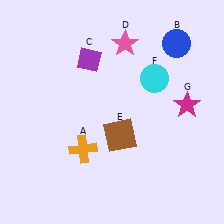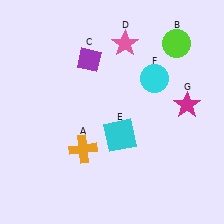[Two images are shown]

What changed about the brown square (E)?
In Image 1, E is brown. In Image 2, it changed to cyan.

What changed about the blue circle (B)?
In Image 1, B is blue. In Image 2, it changed to lime.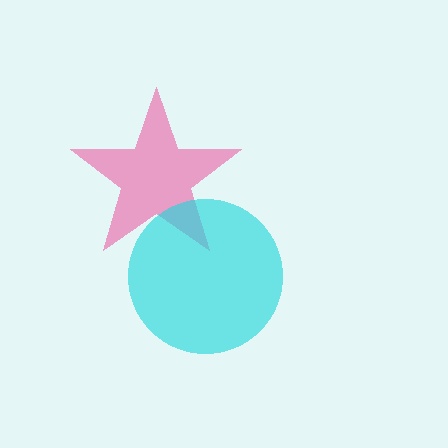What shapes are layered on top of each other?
The layered shapes are: a pink star, a cyan circle.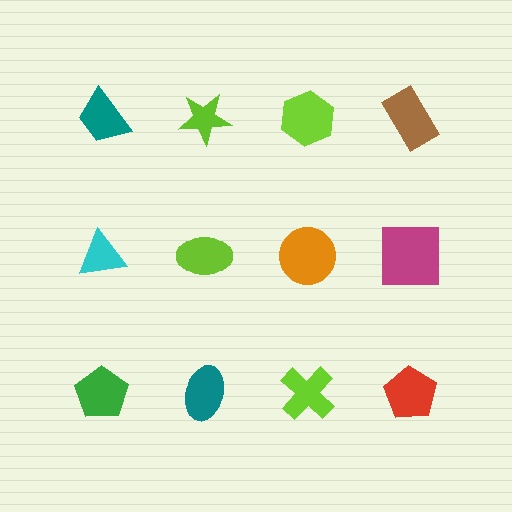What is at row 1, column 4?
A brown rectangle.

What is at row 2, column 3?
An orange circle.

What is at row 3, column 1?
A green pentagon.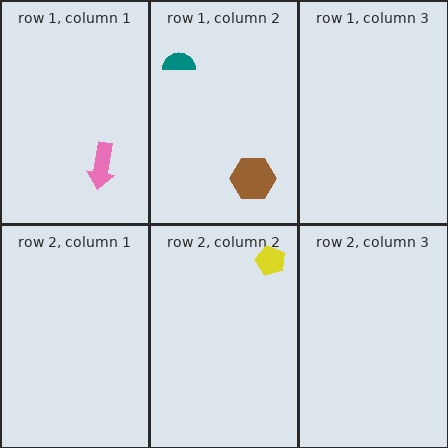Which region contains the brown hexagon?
The row 1, column 2 region.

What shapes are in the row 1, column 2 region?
The teal semicircle, the brown hexagon.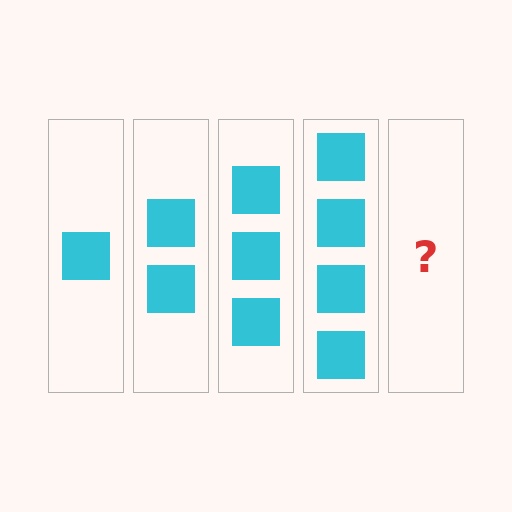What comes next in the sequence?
The next element should be 5 squares.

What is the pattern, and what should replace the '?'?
The pattern is that each step adds one more square. The '?' should be 5 squares.